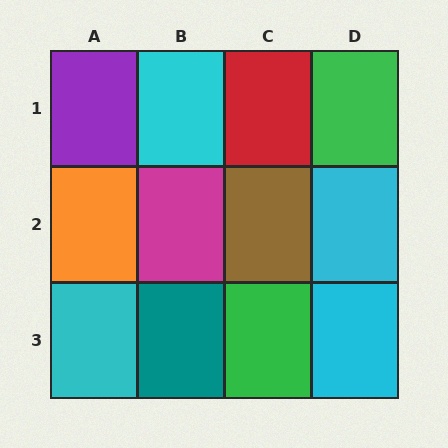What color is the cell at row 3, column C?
Green.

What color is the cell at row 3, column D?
Cyan.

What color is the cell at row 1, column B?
Cyan.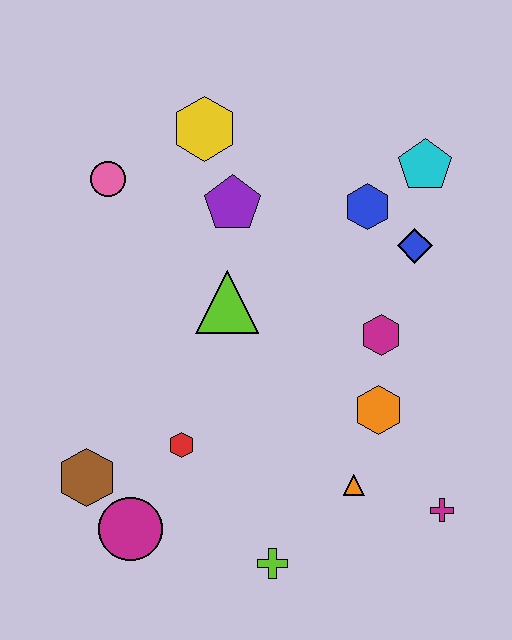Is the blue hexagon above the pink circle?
No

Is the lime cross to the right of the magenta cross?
No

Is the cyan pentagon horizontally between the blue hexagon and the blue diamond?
No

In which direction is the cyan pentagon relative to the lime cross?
The cyan pentagon is above the lime cross.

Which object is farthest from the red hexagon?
The cyan pentagon is farthest from the red hexagon.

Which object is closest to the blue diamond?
The blue hexagon is closest to the blue diamond.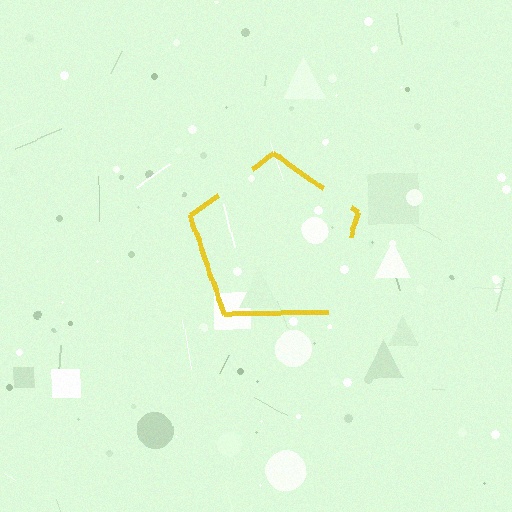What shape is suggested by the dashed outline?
The dashed outline suggests a pentagon.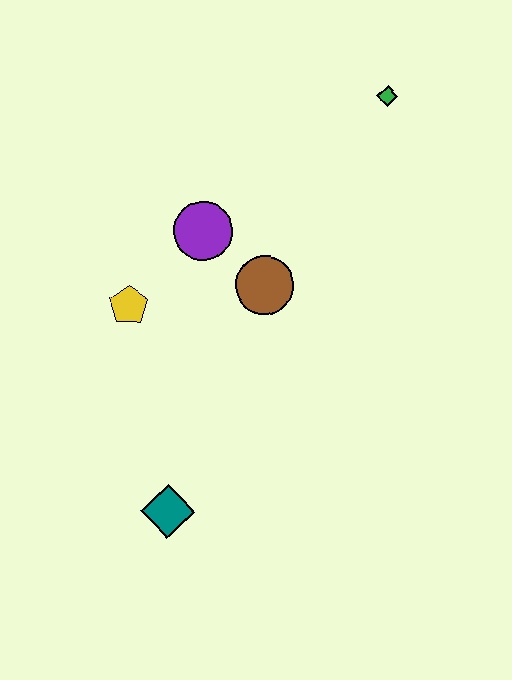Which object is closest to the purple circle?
The brown circle is closest to the purple circle.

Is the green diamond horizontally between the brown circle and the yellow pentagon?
No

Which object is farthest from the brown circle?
The teal diamond is farthest from the brown circle.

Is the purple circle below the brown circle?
No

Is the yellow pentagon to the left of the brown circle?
Yes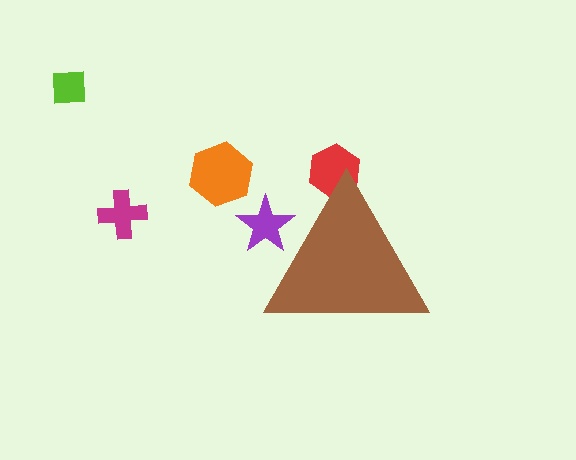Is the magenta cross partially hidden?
No, the magenta cross is fully visible.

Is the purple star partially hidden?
Yes, the purple star is partially hidden behind the brown triangle.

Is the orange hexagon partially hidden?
No, the orange hexagon is fully visible.